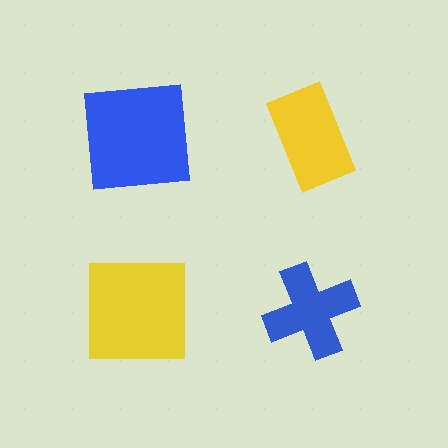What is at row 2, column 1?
A yellow square.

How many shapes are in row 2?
2 shapes.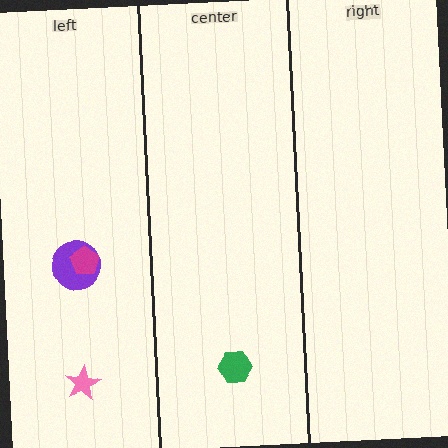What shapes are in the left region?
The purple circle, the magenta pentagon, the pink star.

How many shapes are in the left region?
3.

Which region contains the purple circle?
The left region.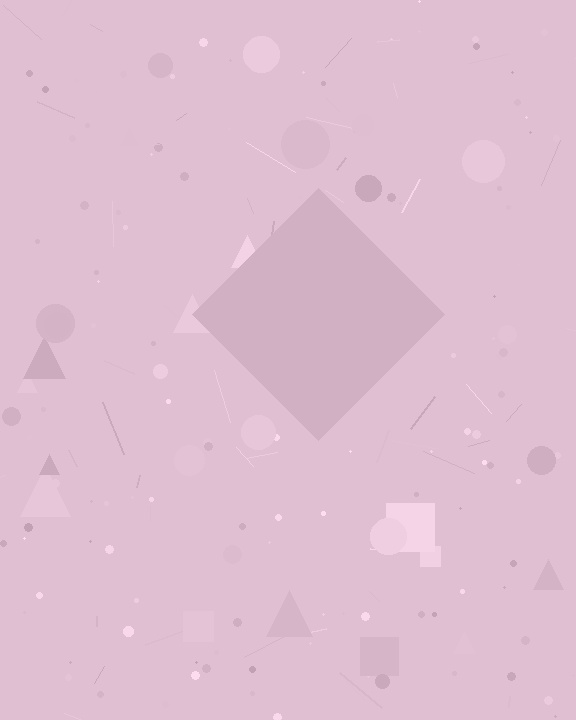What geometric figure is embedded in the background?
A diamond is embedded in the background.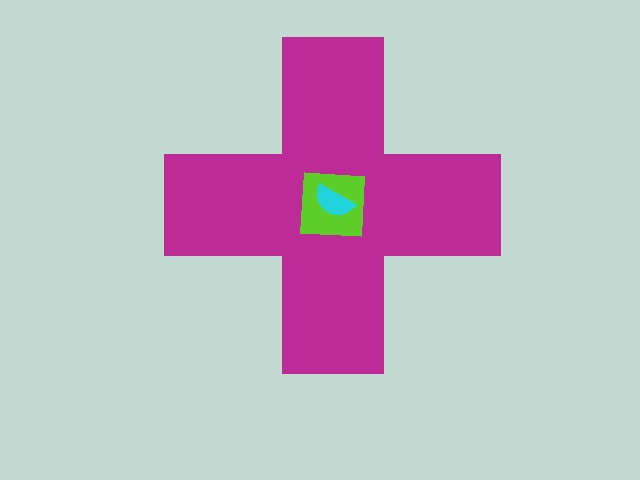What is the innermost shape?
The cyan semicircle.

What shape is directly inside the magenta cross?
The lime square.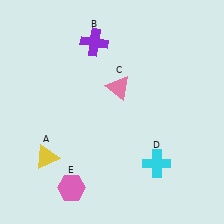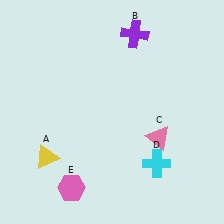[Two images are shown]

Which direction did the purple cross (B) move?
The purple cross (B) moved right.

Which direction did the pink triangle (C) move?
The pink triangle (C) moved down.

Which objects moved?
The objects that moved are: the purple cross (B), the pink triangle (C).